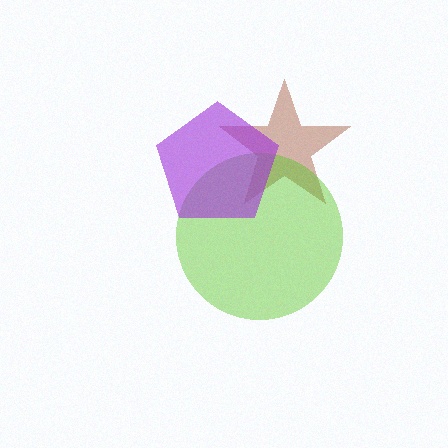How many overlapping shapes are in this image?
There are 3 overlapping shapes in the image.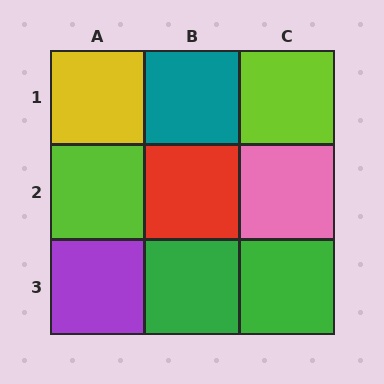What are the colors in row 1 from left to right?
Yellow, teal, lime.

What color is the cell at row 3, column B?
Green.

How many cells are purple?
1 cell is purple.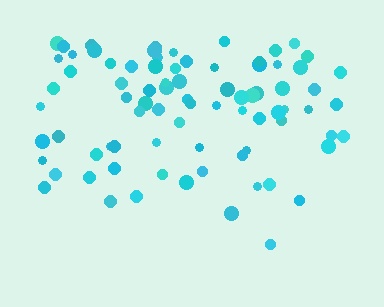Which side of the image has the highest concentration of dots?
The top.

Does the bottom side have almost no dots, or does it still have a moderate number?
Still a moderate number, just noticeably fewer than the top.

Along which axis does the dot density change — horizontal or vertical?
Vertical.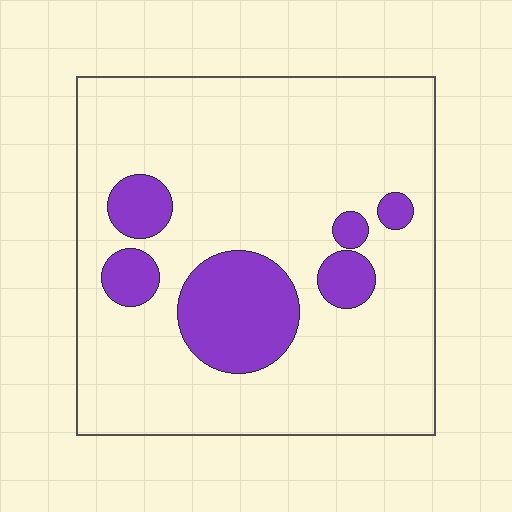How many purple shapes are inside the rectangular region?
6.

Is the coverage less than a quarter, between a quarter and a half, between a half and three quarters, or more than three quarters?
Less than a quarter.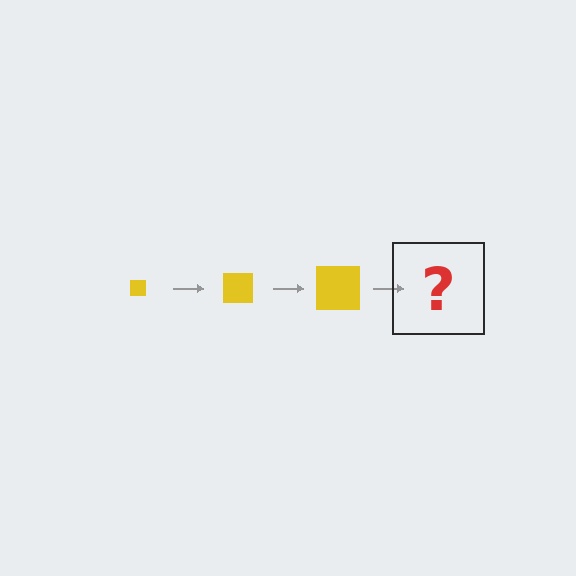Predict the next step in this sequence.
The next step is a yellow square, larger than the previous one.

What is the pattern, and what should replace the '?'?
The pattern is that the square gets progressively larger each step. The '?' should be a yellow square, larger than the previous one.